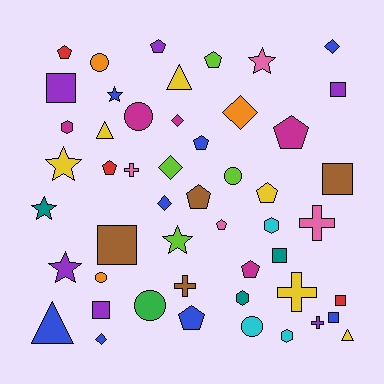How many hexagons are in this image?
There are 4 hexagons.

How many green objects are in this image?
There is 1 green object.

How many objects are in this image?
There are 50 objects.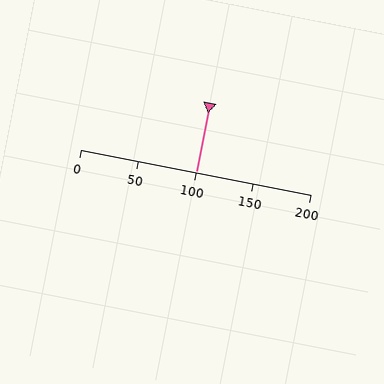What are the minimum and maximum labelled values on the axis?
The axis runs from 0 to 200.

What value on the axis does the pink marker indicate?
The marker indicates approximately 100.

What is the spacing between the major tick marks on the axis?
The major ticks are spaced 50 apart.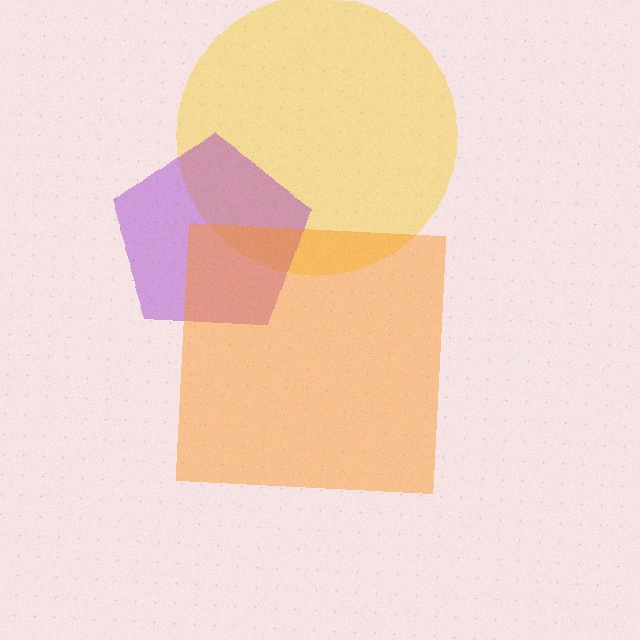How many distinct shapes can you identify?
There are 3 distinct shapes: a yellow circle, a purple pentagon, an orange square.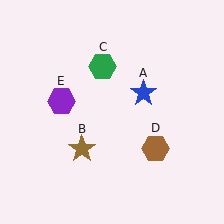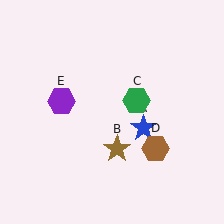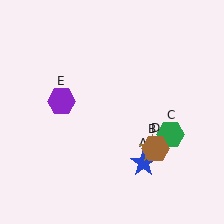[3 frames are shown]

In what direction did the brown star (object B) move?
The brown star (object B) moved right.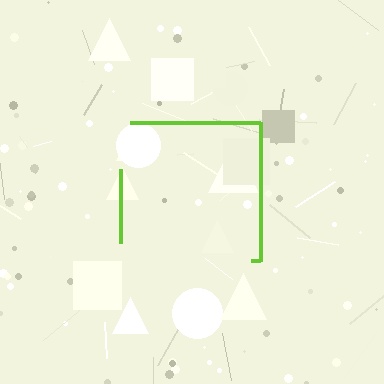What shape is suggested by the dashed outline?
The dashed outline suggests a square.